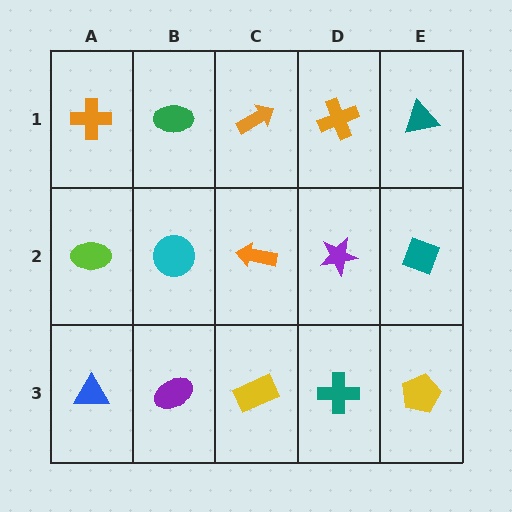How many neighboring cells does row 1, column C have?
3.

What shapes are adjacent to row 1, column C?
An orange arrow (row 2, column C), a green ellipse (row 1, column B), an orange cross (row 1, column D).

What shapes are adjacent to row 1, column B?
A cyan circle (row 2, column B), an orange cross (row 1, column A), an orange arrow (row 1, column C).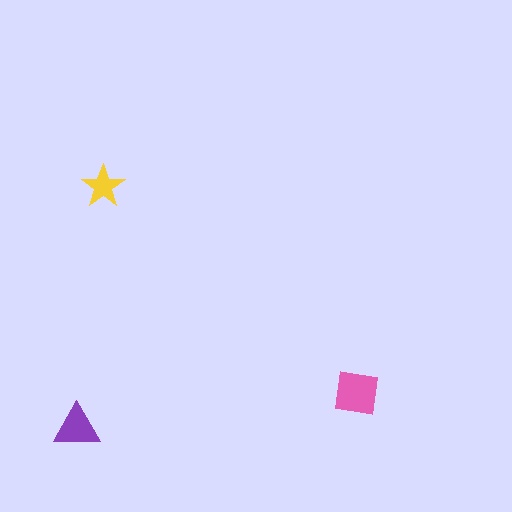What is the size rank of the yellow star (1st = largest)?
3rd.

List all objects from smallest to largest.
The yellow star, the purple triangle, the pink square.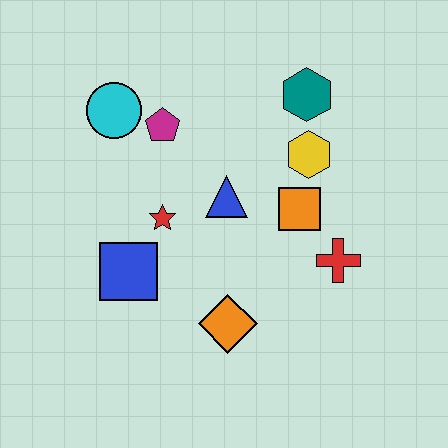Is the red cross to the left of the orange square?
No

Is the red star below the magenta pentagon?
Yes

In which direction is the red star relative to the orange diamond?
The red star is above the orange diamond.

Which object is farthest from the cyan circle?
The red cross is farthest from the cyan circle.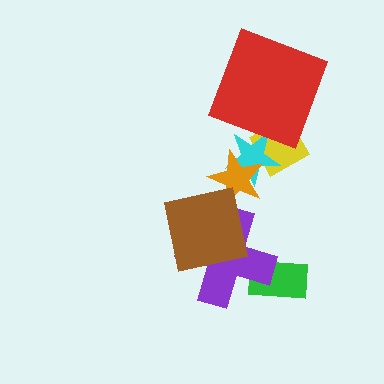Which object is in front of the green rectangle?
The purple cross is in front of the green rectangle.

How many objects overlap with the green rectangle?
1 object overlaps with the green rectangle.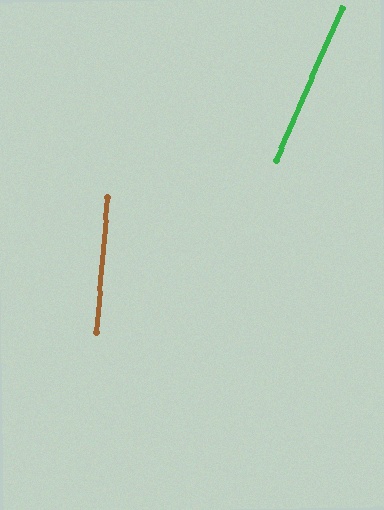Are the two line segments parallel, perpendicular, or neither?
Neither parallel nor perpendicular — they differ by about 19°.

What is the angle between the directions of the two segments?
Approximately 19 degrees.